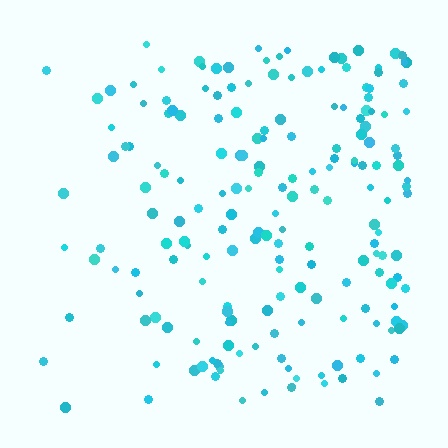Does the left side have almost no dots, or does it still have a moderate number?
Still a moderate number, just noticeably fewer than the right.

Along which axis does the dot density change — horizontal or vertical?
Horizontal.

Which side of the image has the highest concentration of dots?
The right.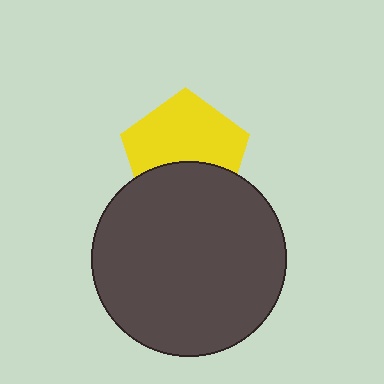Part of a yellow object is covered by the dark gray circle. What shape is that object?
It is a pentagon.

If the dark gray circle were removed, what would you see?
You would see the complete yellow pentagon.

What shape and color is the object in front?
The object in front is a dark gray circle.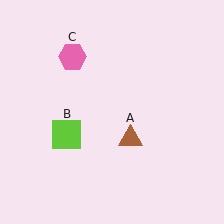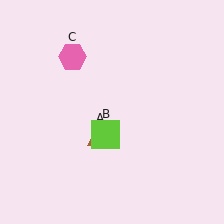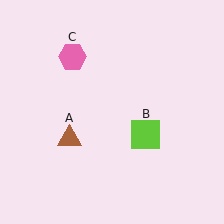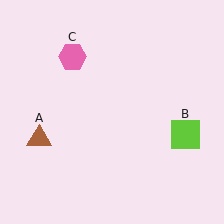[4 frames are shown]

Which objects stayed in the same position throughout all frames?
Pink hexagon (object C) remained stationary.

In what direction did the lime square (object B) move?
The lime square (object B) moved right.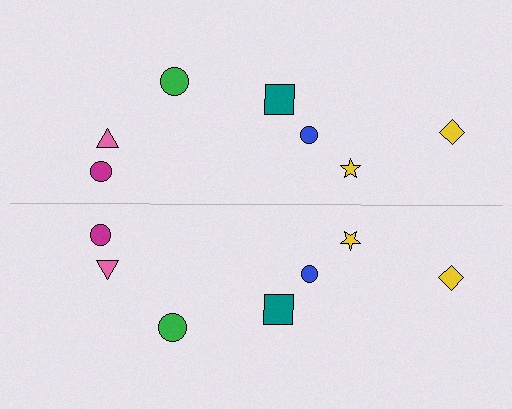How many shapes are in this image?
There are 14 shapes in this image.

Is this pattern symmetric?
Yes, this pattern has bilateral (reflection) symmetry.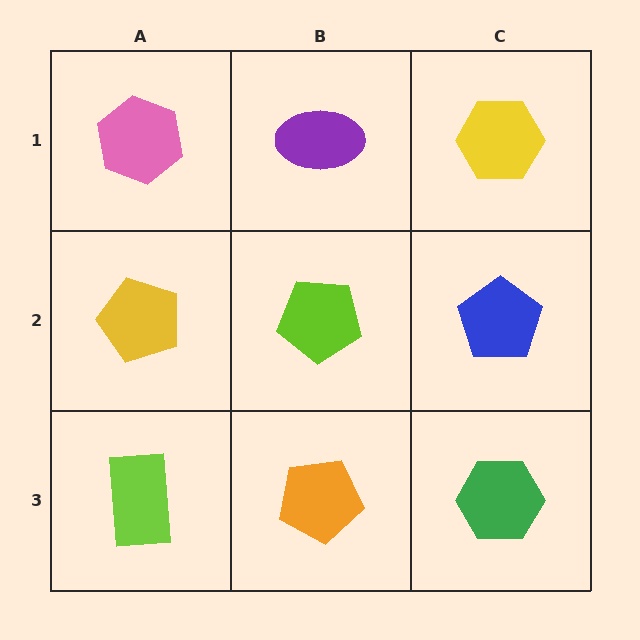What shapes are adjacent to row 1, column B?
A lime pentagon (row 2, column B), a pink hexagon (row 1, column A), a yellow hexagon (row 1, column C).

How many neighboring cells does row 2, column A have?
3.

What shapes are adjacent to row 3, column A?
A yellow pentagon (row 2, column A), an orange pentagon (row 3, column B).